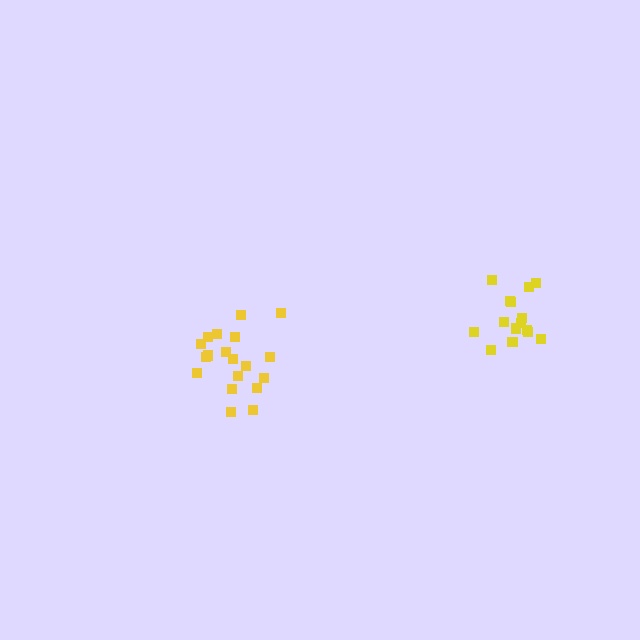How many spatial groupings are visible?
There are 2 spatial groupings.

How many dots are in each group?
Group 1: 19 dots, Group 2: 15 dots (34 total).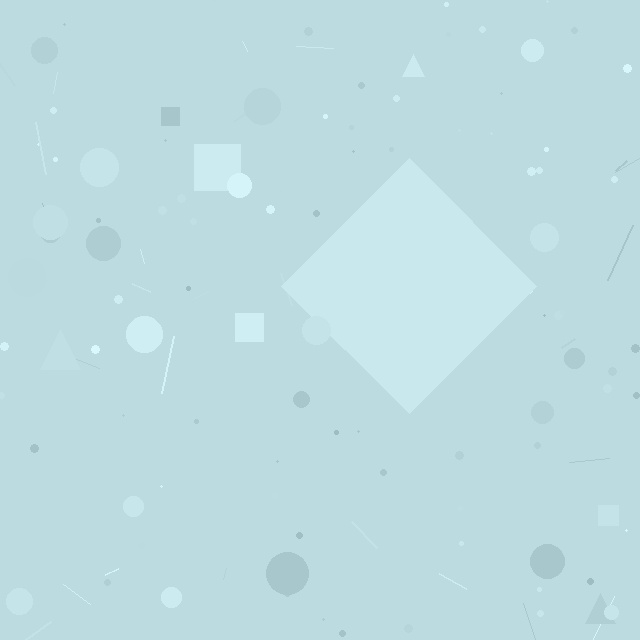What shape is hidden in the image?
A diamond is hidden in the image.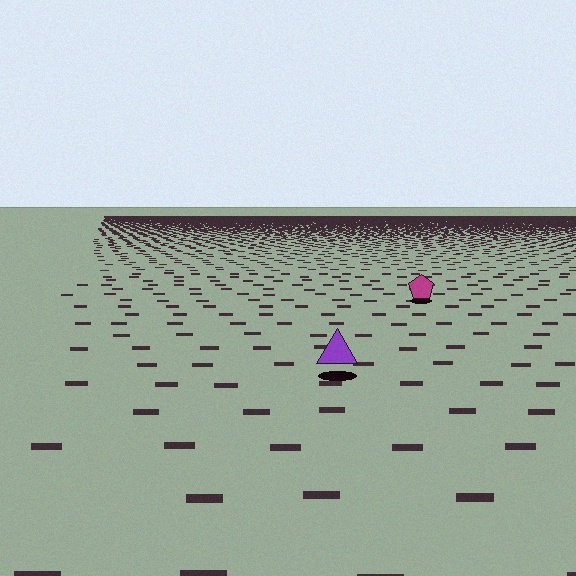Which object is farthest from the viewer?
The magenta pentagon is farthest from the viewer. It appears smaller and the ground texture around it is denser.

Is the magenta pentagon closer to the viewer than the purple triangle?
No. The purple triangle is closer — you can tell from the texture gradient: the ground texture is coarser near it.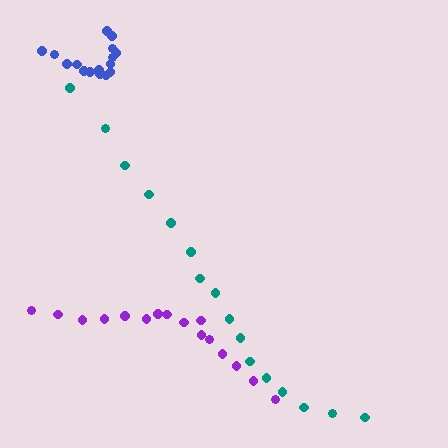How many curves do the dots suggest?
There are 3 distinct paths.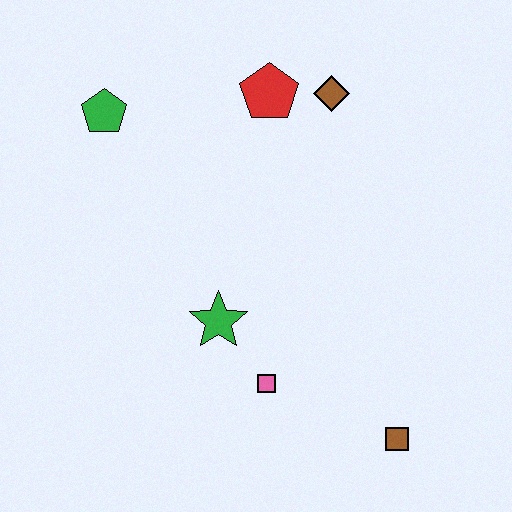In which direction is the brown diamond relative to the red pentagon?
The brown diamond is to the right of the red pentagon.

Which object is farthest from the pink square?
The green pentagon is farthest from the pink square.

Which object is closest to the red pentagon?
The brown diamond is closest to the red pentagon.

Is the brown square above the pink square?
No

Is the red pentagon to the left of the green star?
No